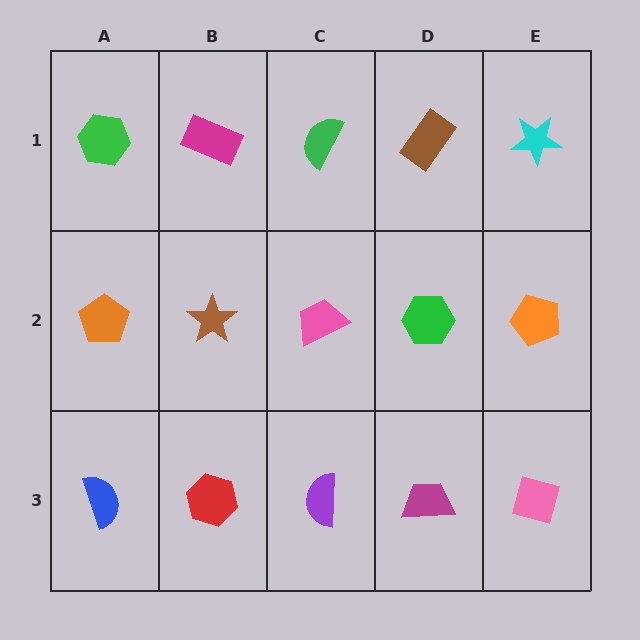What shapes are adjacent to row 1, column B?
A brown star (row 2, column B), a green hexagon (row 1, column A), a green semicircle (row 1, column C).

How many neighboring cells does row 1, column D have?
3.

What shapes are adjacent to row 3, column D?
A green hexagon (row 2, column D), a purple semicircle (row 3, column C), a pink square (row 3, column E).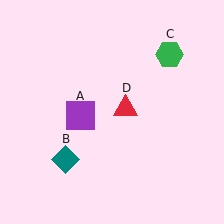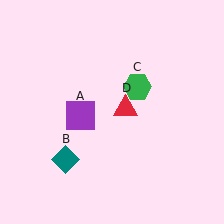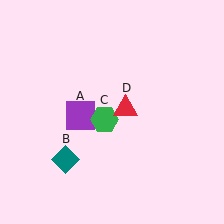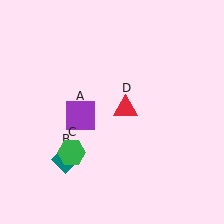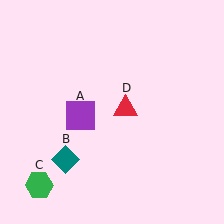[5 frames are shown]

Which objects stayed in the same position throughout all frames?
Purple square (object A) and teal diamond (object B) and red triangle (object D) remained stationary.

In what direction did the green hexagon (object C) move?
The green hexagon (object C) moved down and to the left.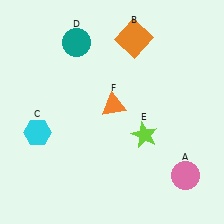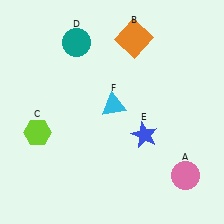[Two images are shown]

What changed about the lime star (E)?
In Image 1, E is lime. In Image 2, it changed to blue.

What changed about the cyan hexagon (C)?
In Image 1, C is cyan. In Image 2, it changed to lime.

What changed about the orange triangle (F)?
In Image 1, F is orange. In Image 2, it changed to cyan.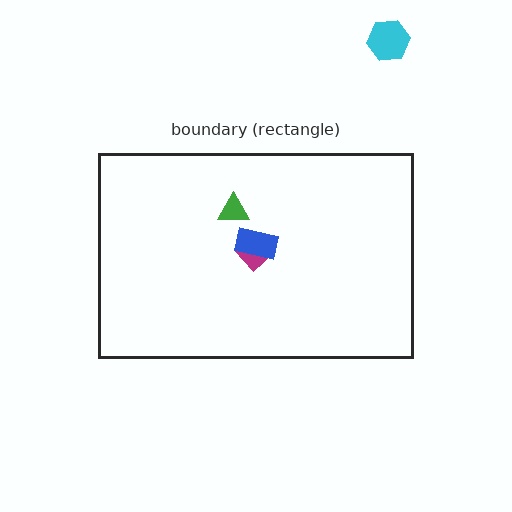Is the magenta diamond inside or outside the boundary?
Inside.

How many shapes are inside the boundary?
3 inside, 1 outside.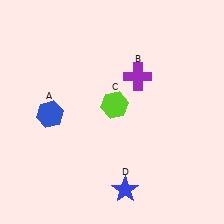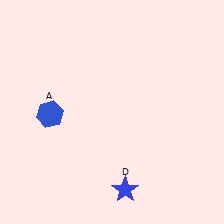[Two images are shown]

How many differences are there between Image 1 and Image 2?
There are 2 differences between the two images.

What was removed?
The purple cross (B), the lime hexagon (C) were removed in Image 2.